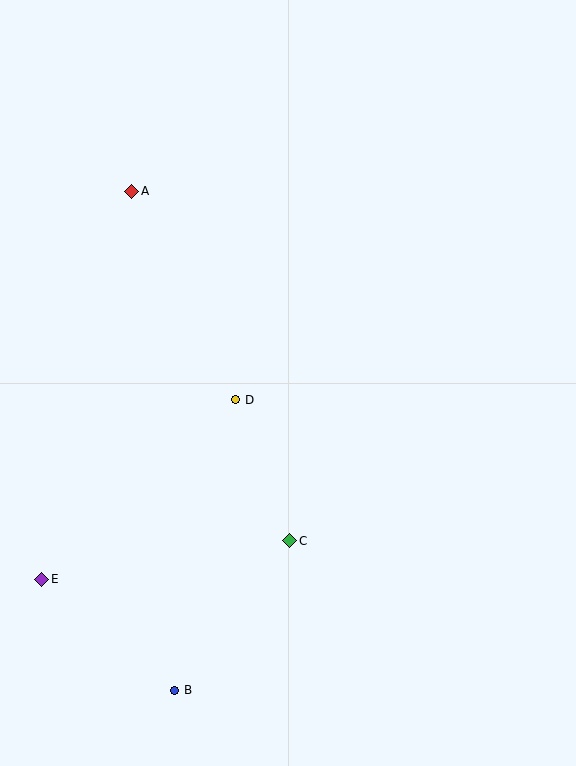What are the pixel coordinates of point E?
Point E is at (42, 579).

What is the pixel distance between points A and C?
The distance between A and C is 384 pixels.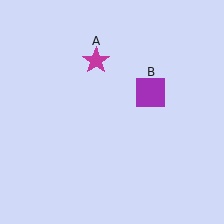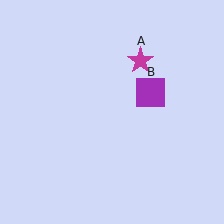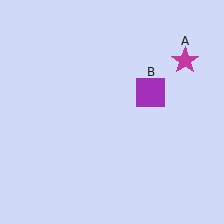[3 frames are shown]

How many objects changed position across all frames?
1 object changed position: magenta star (object A).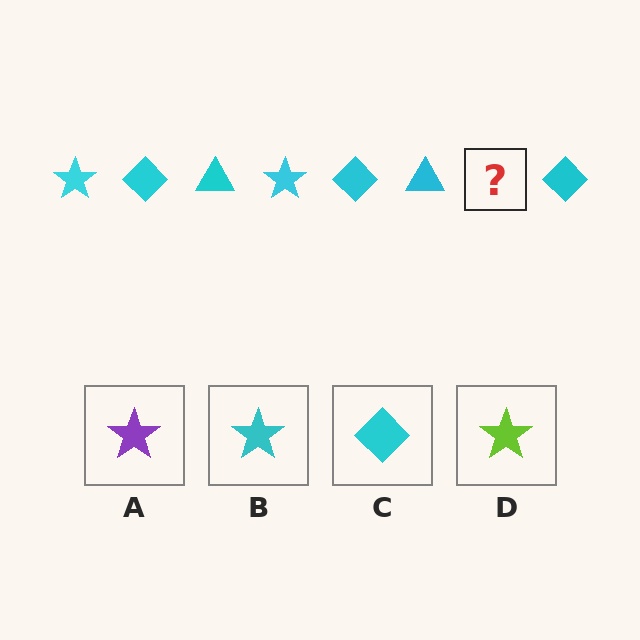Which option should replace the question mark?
Option B.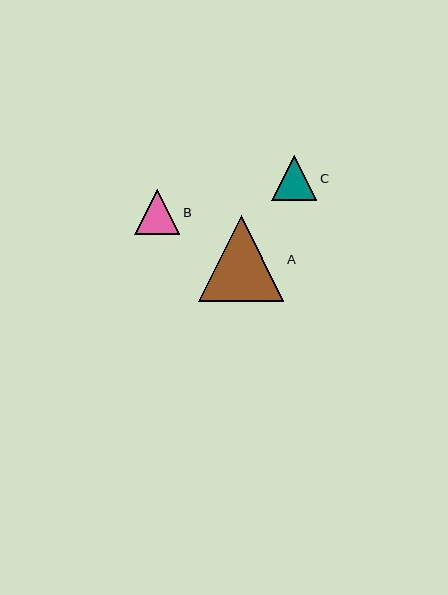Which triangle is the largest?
Triangle A is the largest with a size of approximately 86 pixels.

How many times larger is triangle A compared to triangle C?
Triangle A is approximately 1.9 times the size of triangle C.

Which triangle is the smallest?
Triangle C is the smallest with a size of approximately 45 pixels.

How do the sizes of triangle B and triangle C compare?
Triangle B and triangle C are approximately the same size.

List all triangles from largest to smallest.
From largest to smallest: A, B, C.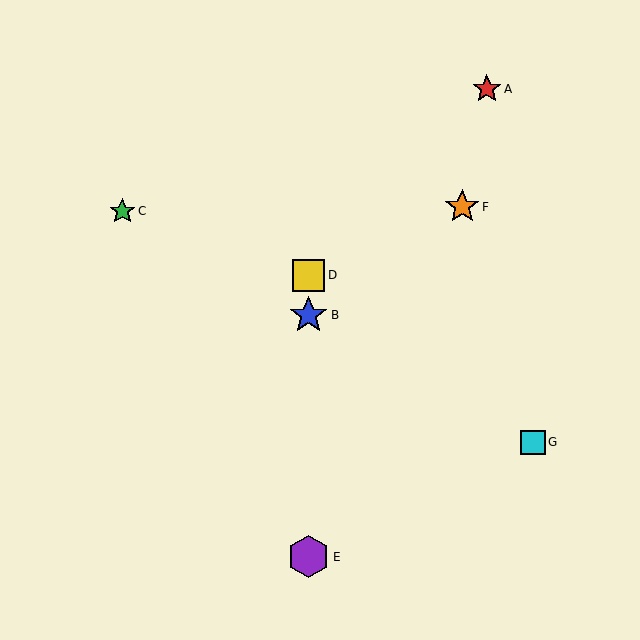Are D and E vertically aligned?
Yes, both are at x≈308.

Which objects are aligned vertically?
Objects B, D, E are aligned vertically.